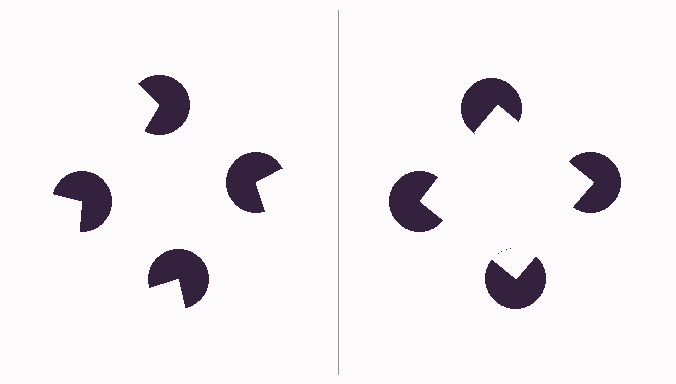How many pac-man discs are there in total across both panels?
8 — 4 on each side.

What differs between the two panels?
The pac-man discs are positioned identically on both sides; only the wedge orientations differ. On the right they align to a square; on the left they are misaligned.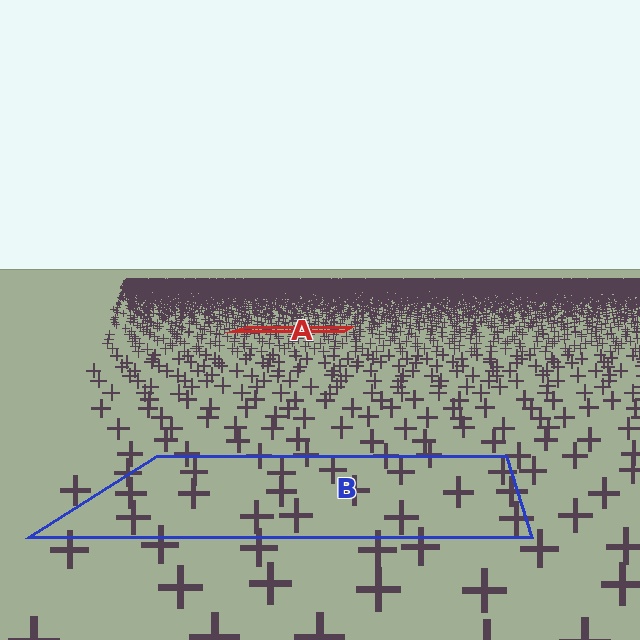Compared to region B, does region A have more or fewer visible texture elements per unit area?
Region A has more texture elements per unit area — they are packed more densely because it is farther away.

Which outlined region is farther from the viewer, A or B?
Region A is farther from the viewer — the texture elements inside it appear smaller and more densely packed.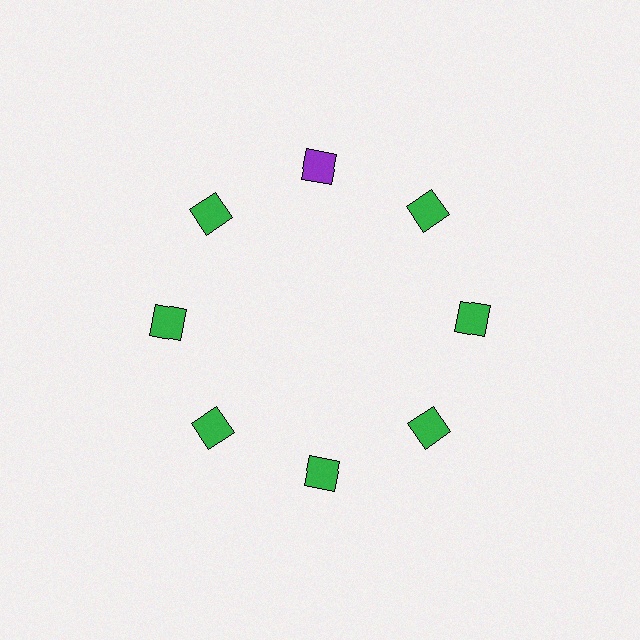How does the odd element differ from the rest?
It has a different color: purple instead of green.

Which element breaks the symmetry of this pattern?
The purple square at roughly the 12 o'clock position breaks the symmetry. All other shapes are green squares.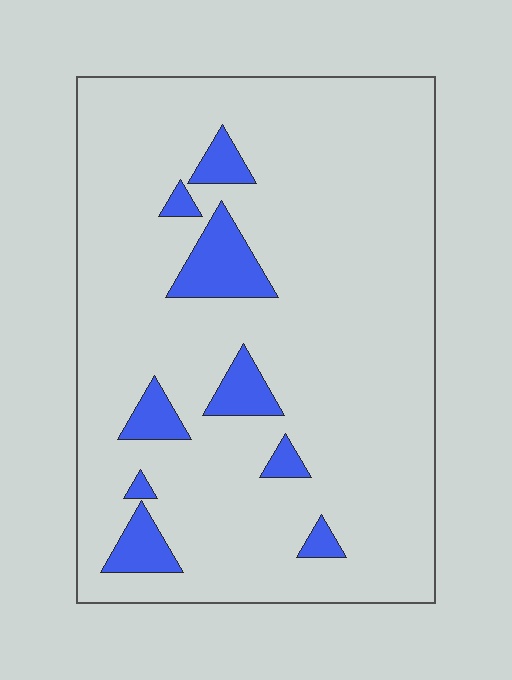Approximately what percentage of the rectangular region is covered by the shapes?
Approximately 10%.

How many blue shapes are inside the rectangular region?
9.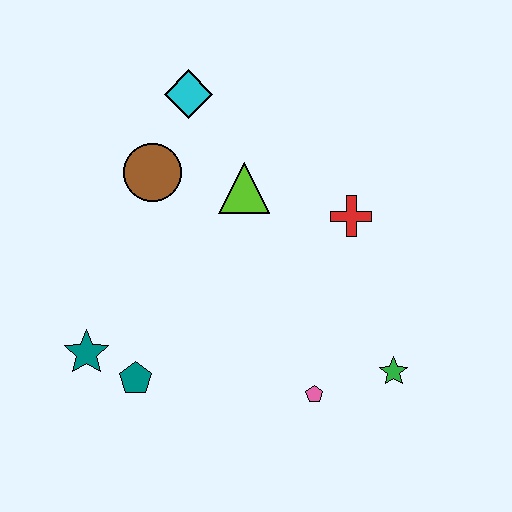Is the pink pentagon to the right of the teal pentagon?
Yes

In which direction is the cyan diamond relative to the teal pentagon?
The cyan diamond is above the teal pentagon.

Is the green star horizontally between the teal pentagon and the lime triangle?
No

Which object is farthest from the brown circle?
The green star is farthest from the brown circle.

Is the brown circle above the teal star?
Yes